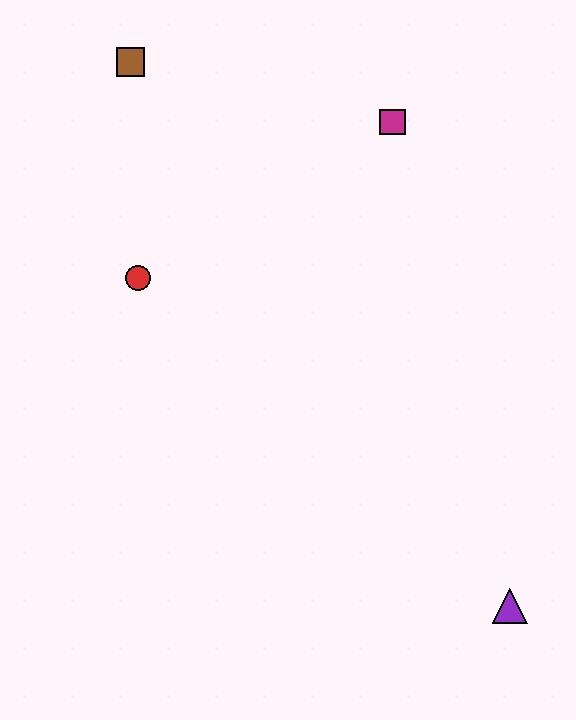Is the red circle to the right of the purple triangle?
No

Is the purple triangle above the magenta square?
No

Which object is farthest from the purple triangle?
The brown square is farthest from the purple triangle.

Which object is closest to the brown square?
The red circle is closest to the brown square.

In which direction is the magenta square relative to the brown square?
The magenta square is to the right of the brown square.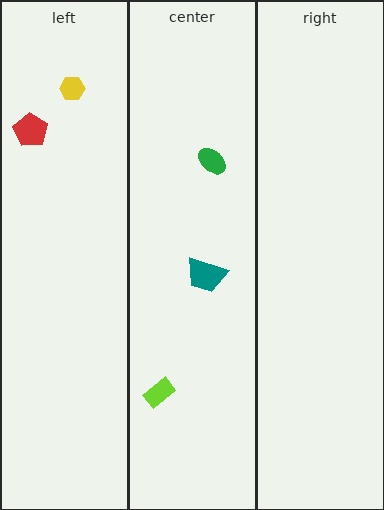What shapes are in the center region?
The teal trapezoid, the green ellipse, the lime rectangle.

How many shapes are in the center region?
3.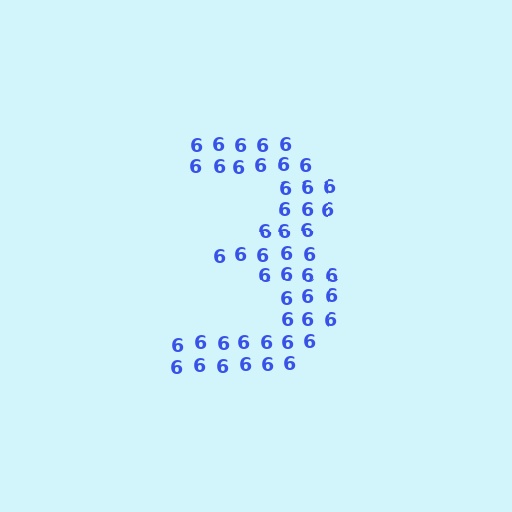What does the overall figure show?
The overall figure shows the digit 3.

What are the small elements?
The small elements are digit 6's.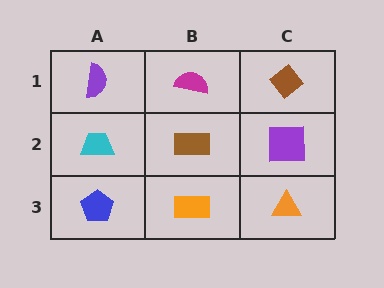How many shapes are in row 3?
3 shapes.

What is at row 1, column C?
A brown diamond.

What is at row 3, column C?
An orange triangle.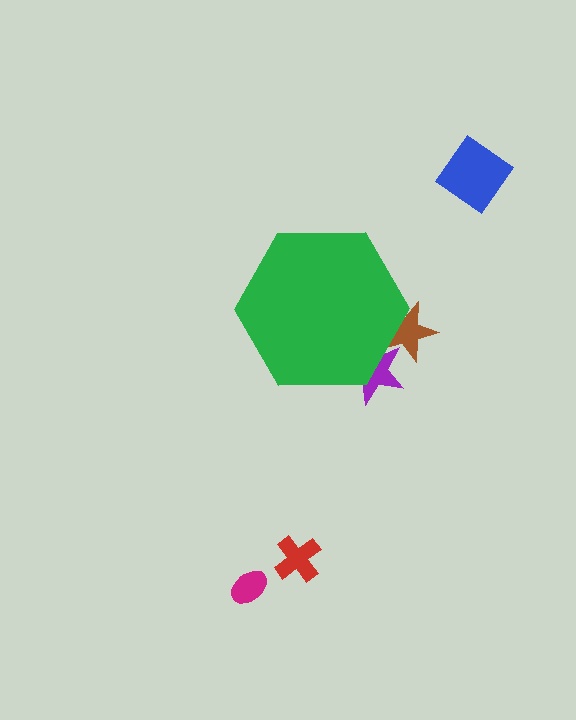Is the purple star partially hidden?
Yes, the purple star is partially hidden behind the green hexagon.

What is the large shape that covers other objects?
A green hexagon.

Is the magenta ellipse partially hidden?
No, the magenta ellipse is fully visible.